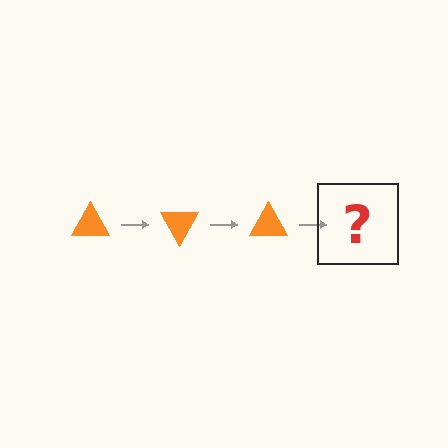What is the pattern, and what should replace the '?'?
The pattern is that the triangle rotates 60 degrees each step. The '?' should be an orange triangle rotated 180 degrees.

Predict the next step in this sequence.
The next step is an orange triangle rotated 180 degrees.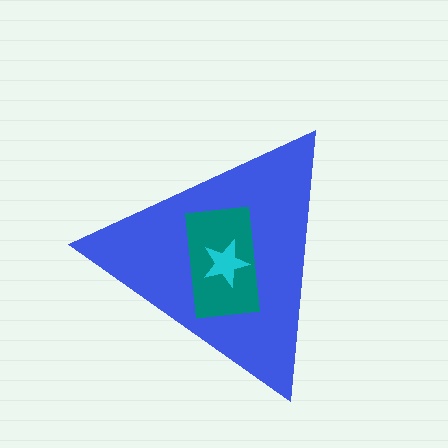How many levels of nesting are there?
3.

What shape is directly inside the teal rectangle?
The cyan star.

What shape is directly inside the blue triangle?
The teal rectangle.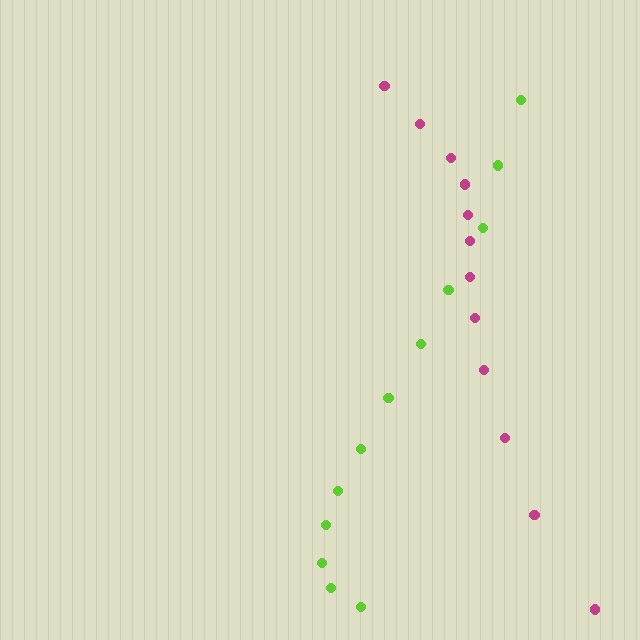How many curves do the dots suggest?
There are 2 distinct paths.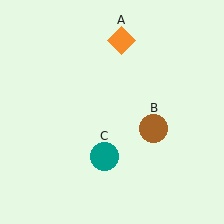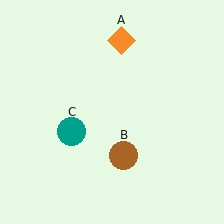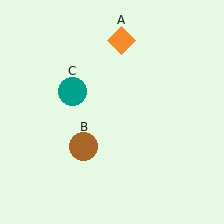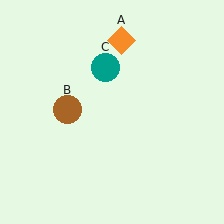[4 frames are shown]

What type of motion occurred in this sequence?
The brown circle (object B), teal circle (object C) rotated clockwise around the center of the scene.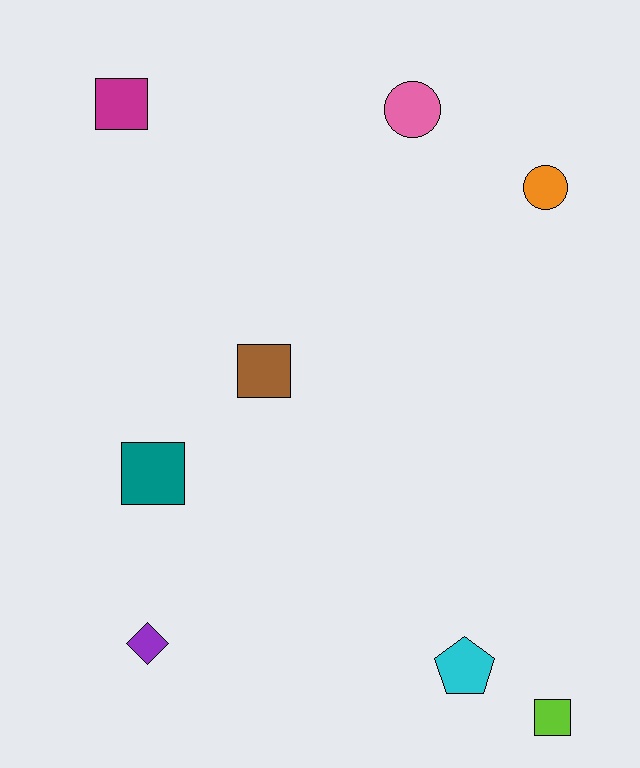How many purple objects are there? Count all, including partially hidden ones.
There is 1 purple object.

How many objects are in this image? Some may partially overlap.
There are 8 objects.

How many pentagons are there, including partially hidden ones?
There is 1 pentagon.